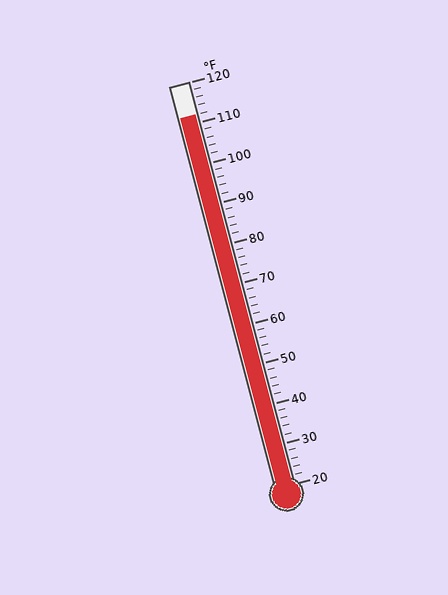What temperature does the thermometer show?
The thermometer shows approximately 112°F.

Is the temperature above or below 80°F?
The temperature is above 80°F.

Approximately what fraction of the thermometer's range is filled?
The thermometer is filled to approximately 90% of its range.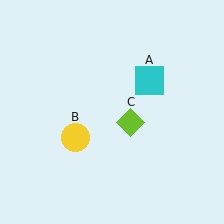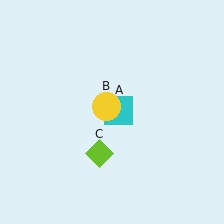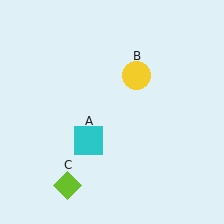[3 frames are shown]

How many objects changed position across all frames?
3 objects changed position: cyan square (object A), yellow circle (object B), lime diamond (object C).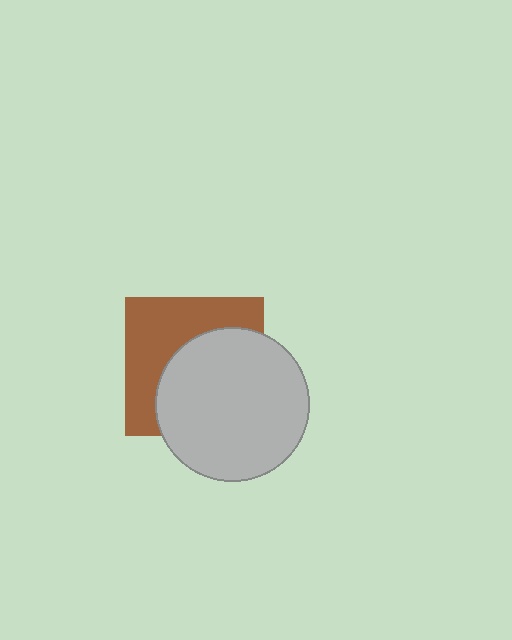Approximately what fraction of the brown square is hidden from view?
Roughly 54% of the brown square is hidden behind the light gray circle.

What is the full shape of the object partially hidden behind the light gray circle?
The partially hidden object is a brown square.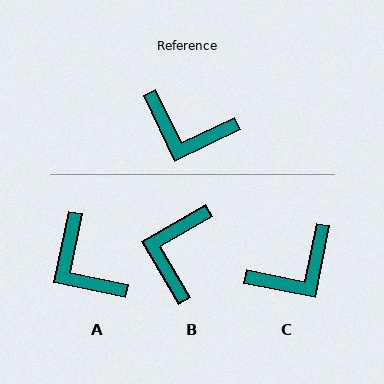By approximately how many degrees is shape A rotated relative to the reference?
Approximately 37 degrees clockwise.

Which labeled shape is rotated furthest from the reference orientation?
B, about 85 degrees away.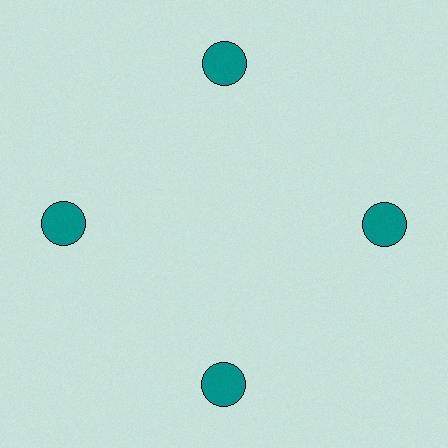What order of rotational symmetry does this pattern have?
This pattern has 4-fold rotational symmetry.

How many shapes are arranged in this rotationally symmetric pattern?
There are 4 shapes, arranged in 4 groups of 1.